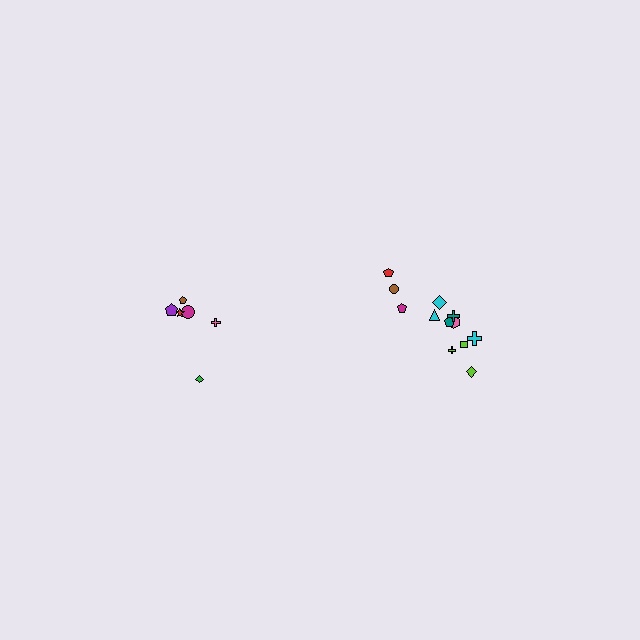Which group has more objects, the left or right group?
The right group.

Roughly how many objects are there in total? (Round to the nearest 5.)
Roughly 20 objects in total.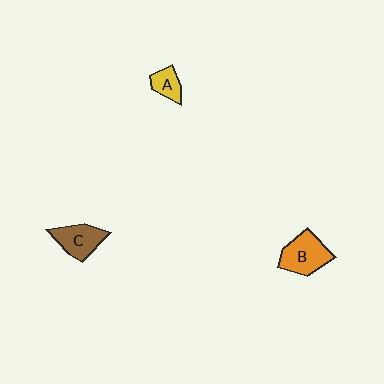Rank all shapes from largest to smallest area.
From largest to smallest: B (orange), C (brown), A (yellow).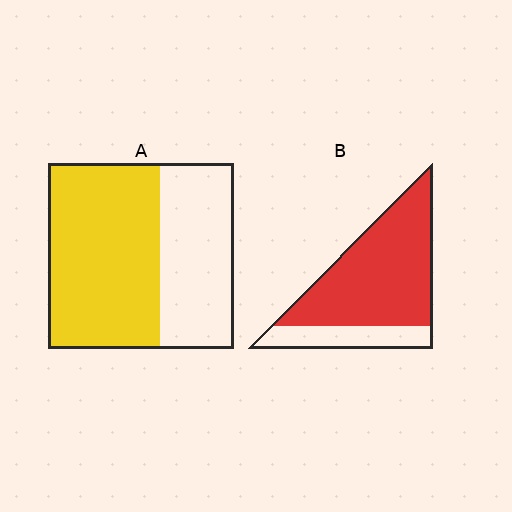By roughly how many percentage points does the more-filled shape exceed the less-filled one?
By roughly 15 percentage points (B over A).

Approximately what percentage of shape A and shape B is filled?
A is approximately 60% and B is approximately 75%.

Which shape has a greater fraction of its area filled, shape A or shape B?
Shape B.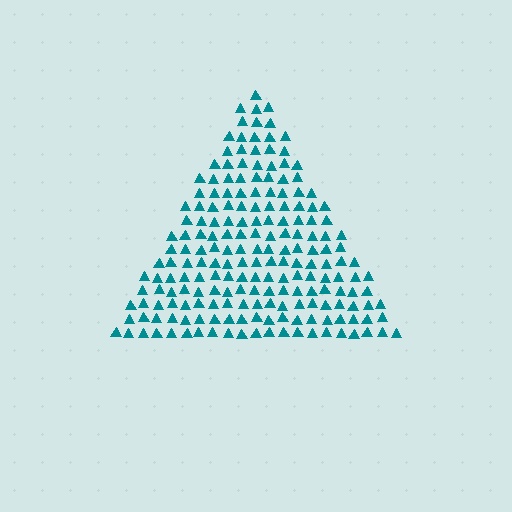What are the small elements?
The small elements are triangles.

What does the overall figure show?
The overall figure shows a triangle.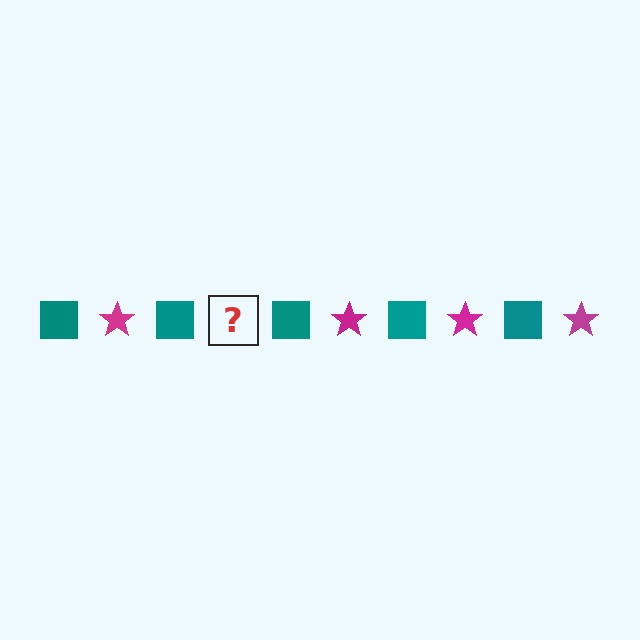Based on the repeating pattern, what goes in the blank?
The blank should be a magenta star.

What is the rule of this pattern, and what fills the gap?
The rule is that the pattern alternates between teal square and magenta star. The gap should be filled with a magenta star.